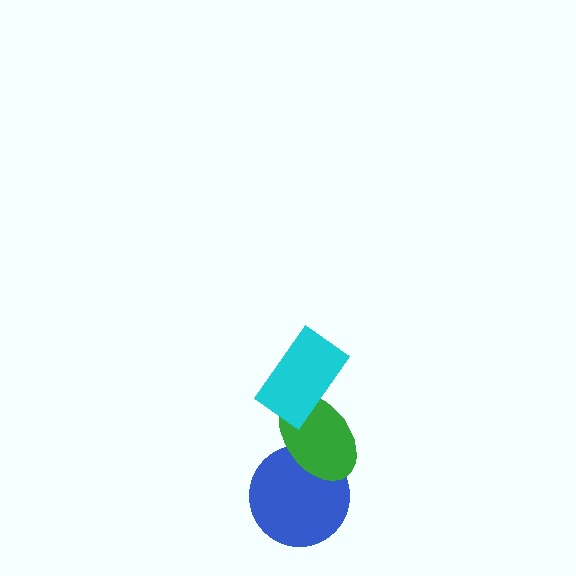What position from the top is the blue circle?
The blue circle is 3rd from the top.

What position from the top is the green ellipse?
The green ellipse is 2nd from the top.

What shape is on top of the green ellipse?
The cyan rectangle is on top of the green ellipse.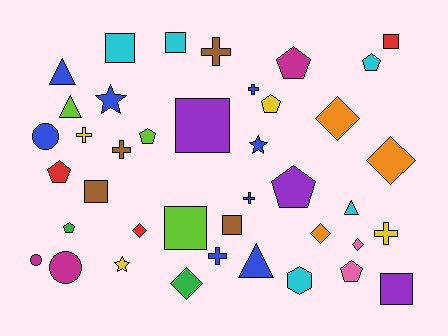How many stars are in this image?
There are 3 stars.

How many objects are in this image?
There are 40 objects.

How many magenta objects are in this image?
There are 3 magenta objects.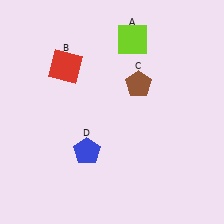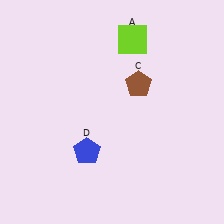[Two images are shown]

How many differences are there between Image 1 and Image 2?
There is 1 difference between the two images.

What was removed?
The red square (B) was removed in Image 2.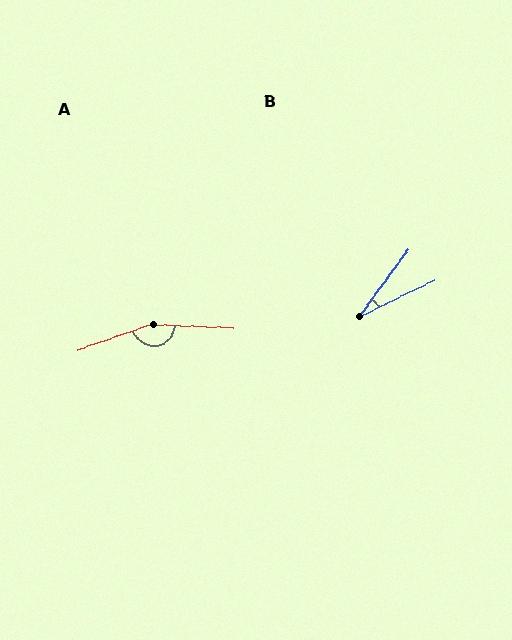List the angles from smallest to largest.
B (27°), A (158°).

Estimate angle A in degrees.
Approximately 158 degrees.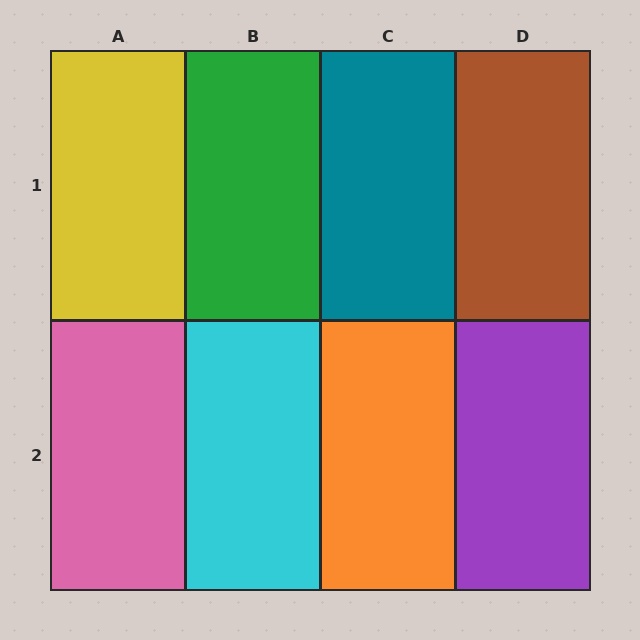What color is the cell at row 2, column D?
Purple.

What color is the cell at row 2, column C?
Orange.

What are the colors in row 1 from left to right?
Yellow, green, teal, brown.